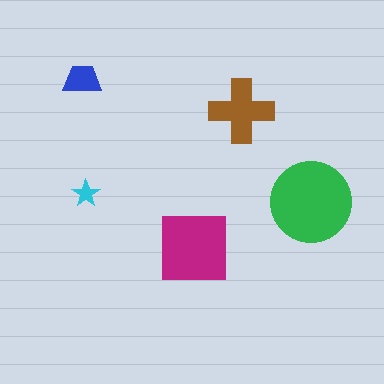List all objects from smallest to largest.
The cyan star, the blue trapezoid, the brown cross, the magenta square, the green circle.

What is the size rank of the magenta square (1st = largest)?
2nd.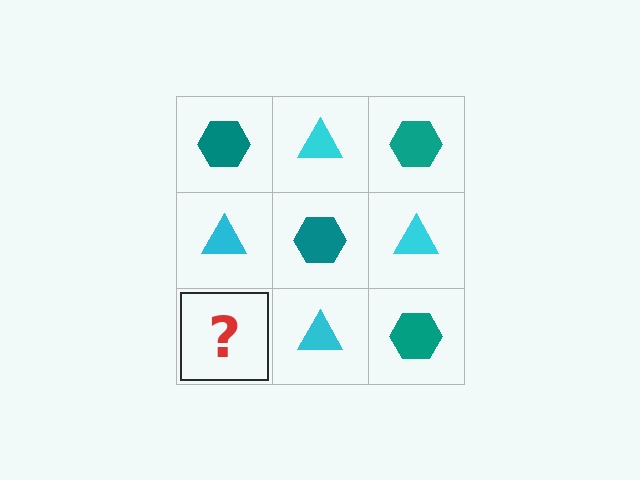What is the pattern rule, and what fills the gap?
The rule is that it alternates teal hexagon and cyan triangle in a checkerboard pattern. The gap should be filled with a teal hexagon.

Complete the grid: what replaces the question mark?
The question mark should be replaced with a teal hexagon.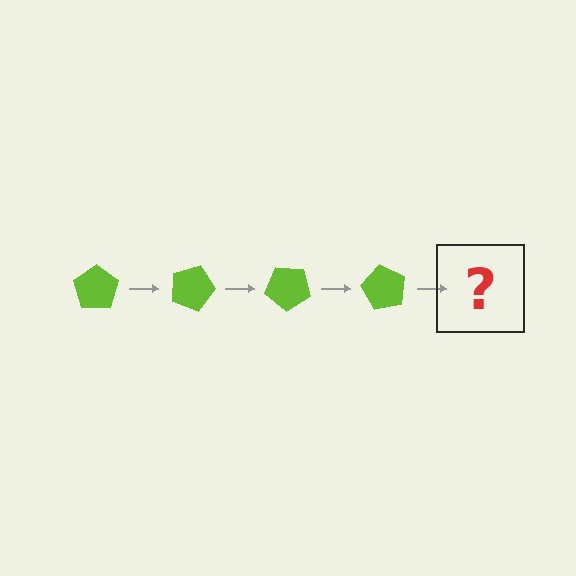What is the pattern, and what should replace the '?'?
The pattern is that the pentagon rotates 20 degrees each step. The '?' should be a lime pentagon rotated 80 degrees.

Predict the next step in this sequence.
The next step is a lime pentagon rotated 80 degrees.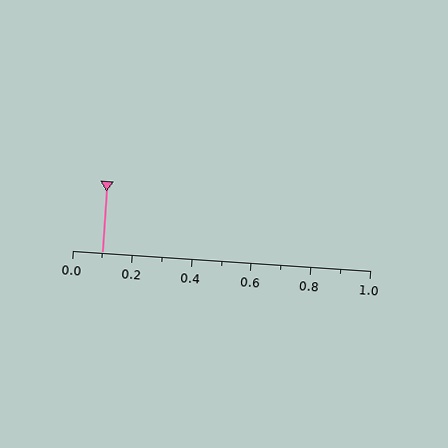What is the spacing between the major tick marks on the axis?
The major ticks are spaced 0.2 apart.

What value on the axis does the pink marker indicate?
The marker indicates approximately 0.1.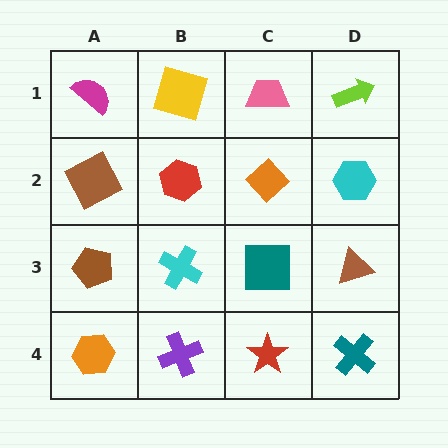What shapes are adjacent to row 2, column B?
A yellow square (row 1, column B), a cyan cross (row 3, column B), a brown square (row 2, column A), an orange diamond (row 2, column C).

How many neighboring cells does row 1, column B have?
3.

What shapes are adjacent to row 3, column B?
A red hexagon (row 2, column B), a purple cross (row 4, column B), a brown pentagon (row 3, column A), a teal square (row 3, column C).